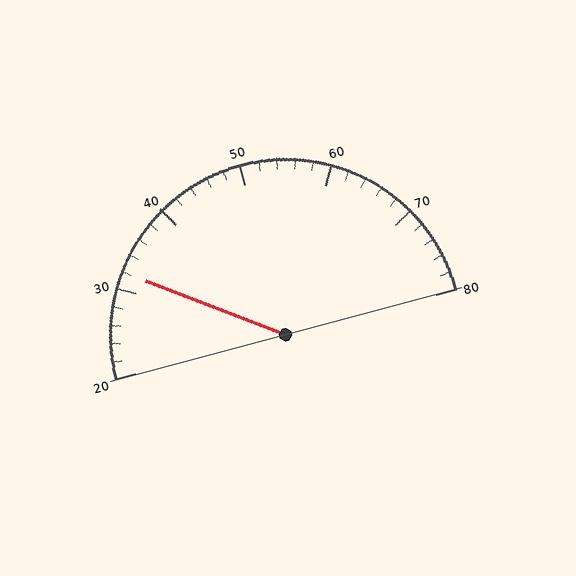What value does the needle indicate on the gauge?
The needle indicates approximately 32.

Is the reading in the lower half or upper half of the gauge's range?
The reading is in the lower half of the range (20 to 80).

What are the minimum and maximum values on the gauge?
The gauge ranges from 20 to 80.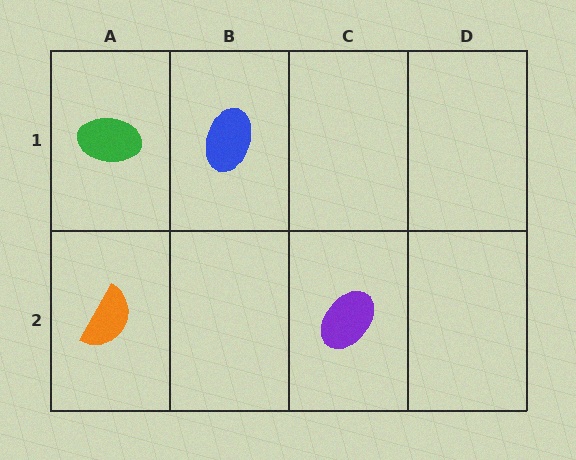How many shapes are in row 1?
2 shapes.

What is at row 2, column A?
An orange semicircle.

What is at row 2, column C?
A purple ellipse.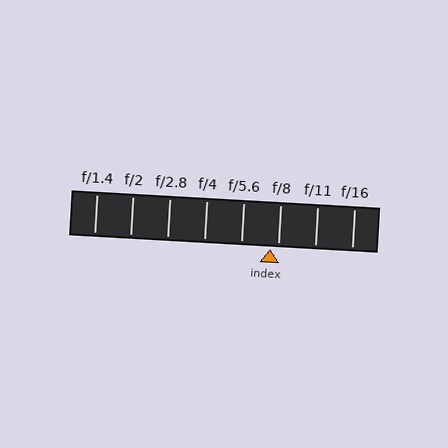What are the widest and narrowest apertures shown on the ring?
The widest aperture shown is f/1.4 and the narrowest is f/16.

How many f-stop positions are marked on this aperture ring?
There are 8 f-stop positions marked.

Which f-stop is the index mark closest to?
The index mark is closest to f/8.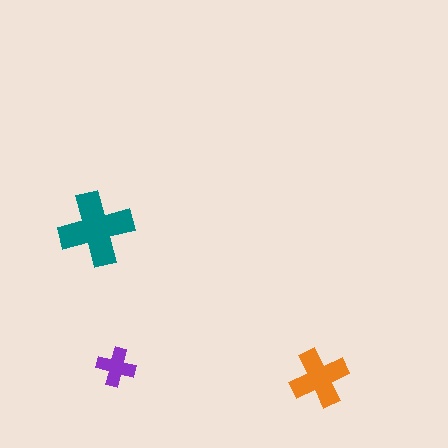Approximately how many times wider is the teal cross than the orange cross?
About 1.5 times wider.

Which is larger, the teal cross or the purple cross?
The teal one.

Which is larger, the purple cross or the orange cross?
The orange one.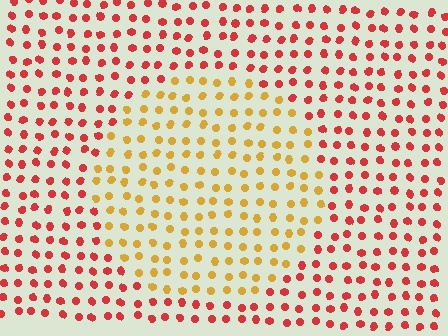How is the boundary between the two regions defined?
The boundary is defined purely by a slight shift in hue (about 45 degrees). Spacing, size, and orientation are identical on both sides.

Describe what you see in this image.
The image is filled with small red elements in a uniform arrangement. A circle-shaped region is visible where the elements are tinted to a slightly different hue, forming a subtle color boundary.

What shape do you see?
I see a circle.